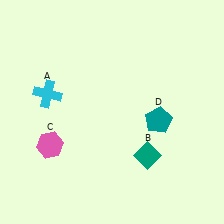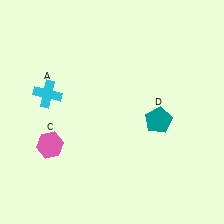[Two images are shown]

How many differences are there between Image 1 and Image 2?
There is 1 difference between the two images.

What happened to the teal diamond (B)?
The teal diamond (B) was removed in Image 2. It was in the bottom-right area of Image 1.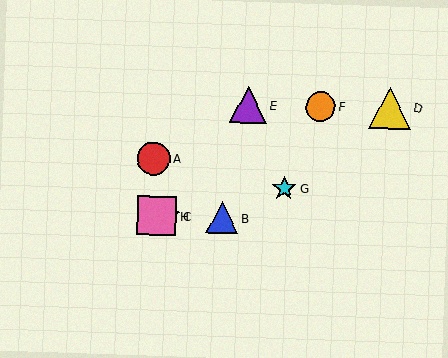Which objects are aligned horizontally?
Objects B, C, H are aligned horizontally.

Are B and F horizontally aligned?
No, B is at y≈218 and F is at y≈107.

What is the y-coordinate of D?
Object D is at y≈108.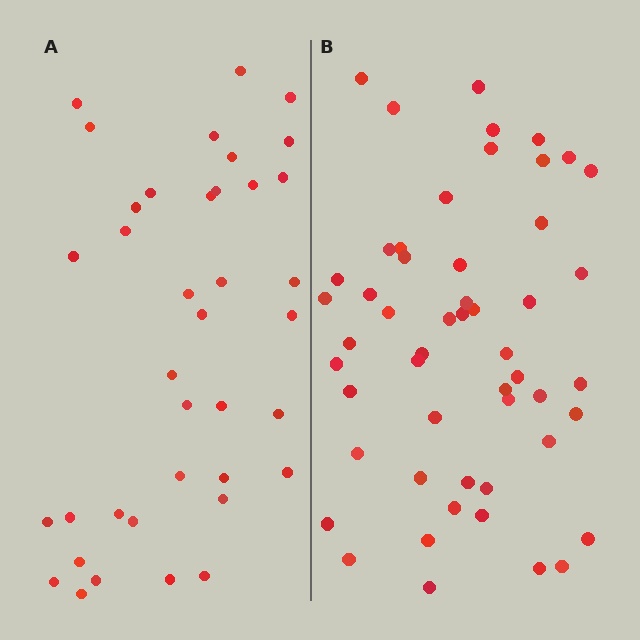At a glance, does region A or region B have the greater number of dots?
Region B (the right region) has more dots.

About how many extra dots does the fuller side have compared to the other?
Region B has approximately 15 more dots than region A.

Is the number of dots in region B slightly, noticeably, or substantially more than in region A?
Region B has noticeably more, but not dramatically so. The ratio is roughly 1.4 to 1.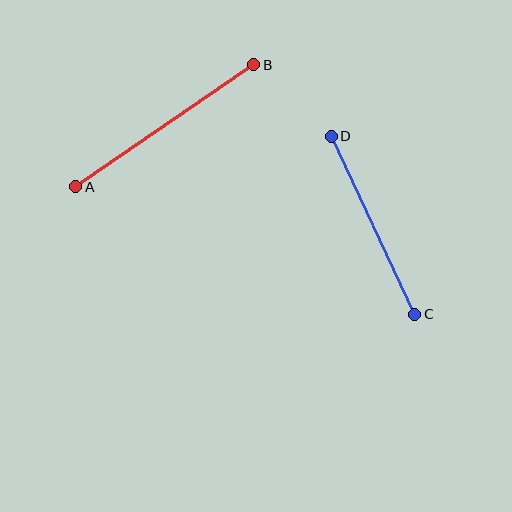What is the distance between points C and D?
The distance is approximately 196 pixels.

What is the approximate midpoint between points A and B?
The midpoint is at approximately (165, 126) pixels.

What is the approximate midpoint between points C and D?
The midpoint is at approximately (373, 225) pixels.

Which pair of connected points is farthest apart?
Points A and B are farthest apart.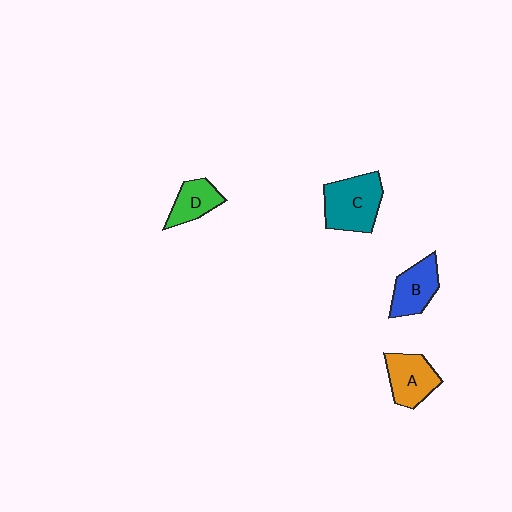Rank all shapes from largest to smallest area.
From largest to smallest: C (teal), A (orange), B (blue), D (green).